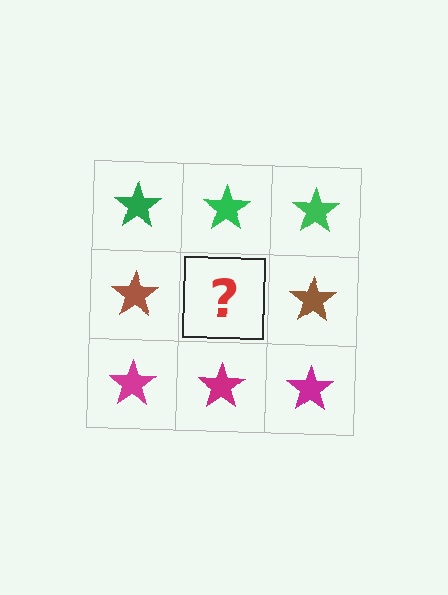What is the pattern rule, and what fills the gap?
The rule is that each row has a consistent color. The gap should be filled with a brown star.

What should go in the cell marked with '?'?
The missing cell should contain a brown star.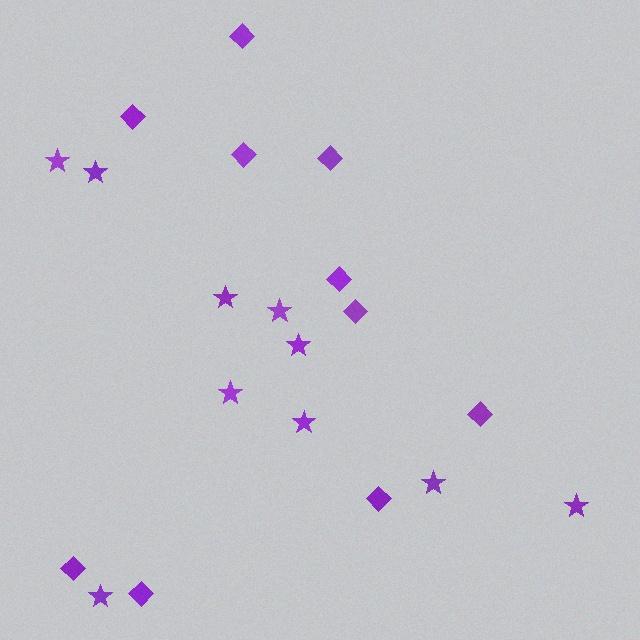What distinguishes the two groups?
There are 2 groups: one group of diamonds (10) and one group of stars (10).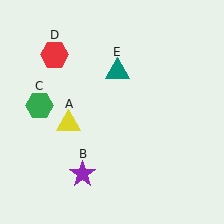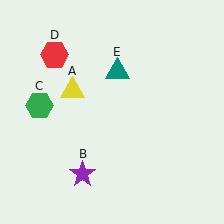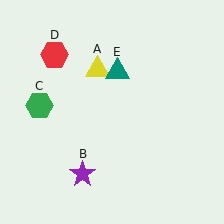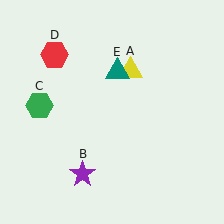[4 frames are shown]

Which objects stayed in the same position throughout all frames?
Purple star (object B) and green hexagon (object C) and red hexagon (object D) and teal triangle (object E) remained stationary.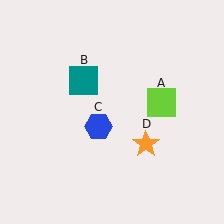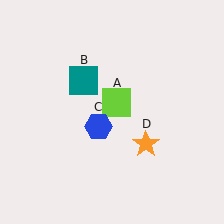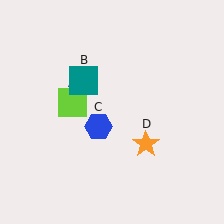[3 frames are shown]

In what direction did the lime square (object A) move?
The lime square (object A) moved left.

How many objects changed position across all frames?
1 object changed position: lime square (object A).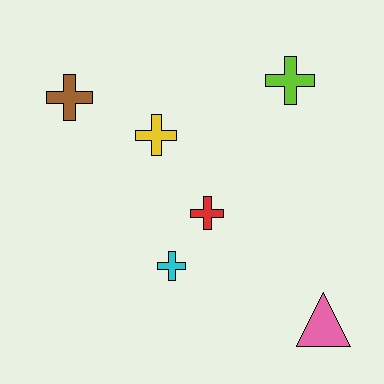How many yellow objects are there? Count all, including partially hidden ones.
There is 1 yellow object.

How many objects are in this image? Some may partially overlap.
There are 6 objects.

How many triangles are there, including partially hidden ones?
There is 1 triangle.